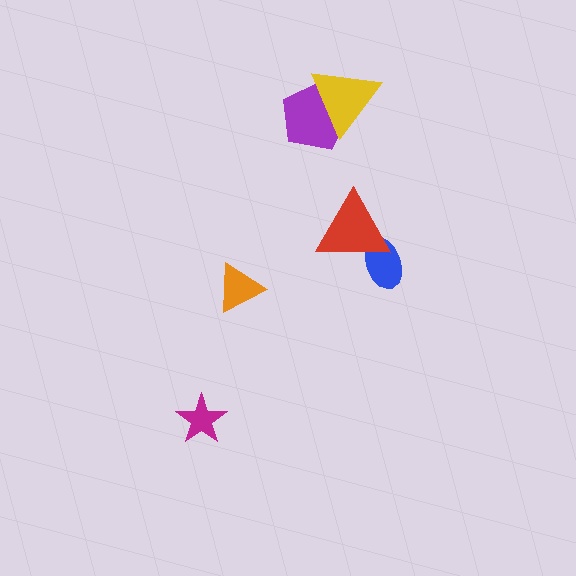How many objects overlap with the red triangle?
1 object overlaps with the red triangle.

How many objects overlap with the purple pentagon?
1 object overlaps with the purple pentagon.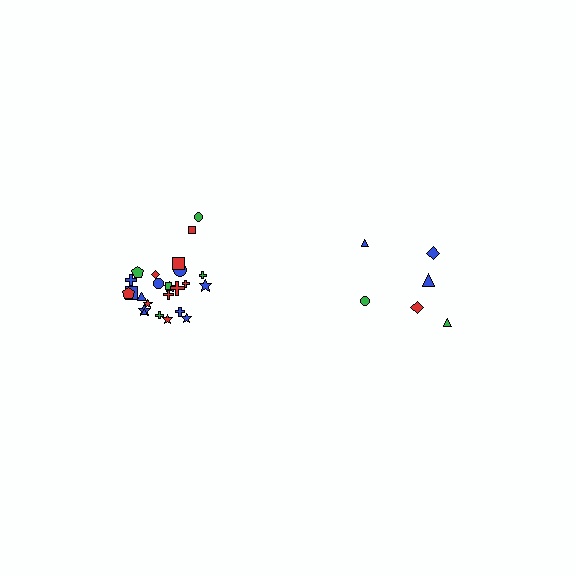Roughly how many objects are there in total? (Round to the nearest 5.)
Roughly 30 objects in total.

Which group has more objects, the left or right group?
The left group.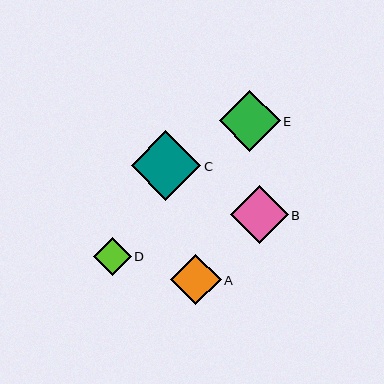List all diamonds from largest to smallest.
From largest to smallest: C, E, B, A, D.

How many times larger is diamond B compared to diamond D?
Diamond B is approximately 1.5 times the size of diamond D.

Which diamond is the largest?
Diamond C is the largest with a size of approximately 70 pixels.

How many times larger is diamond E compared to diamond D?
Diamond E is approximately 1.6 times the size of diamond D.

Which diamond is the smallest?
Diamond D is the smallest with a size of approximately 38 pixels.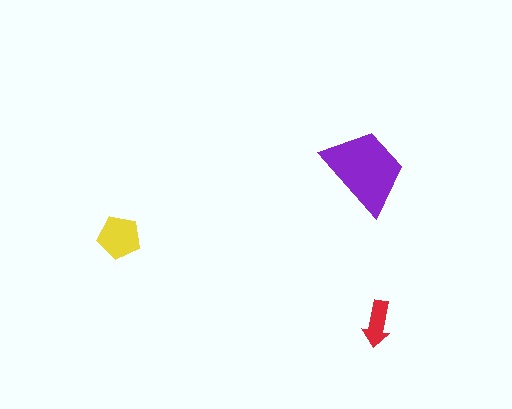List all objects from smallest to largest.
The red arrow, the yellow pentagon, the purple trapezoid.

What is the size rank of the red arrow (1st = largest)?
3rd.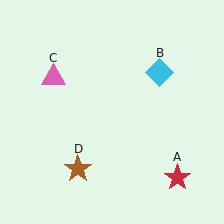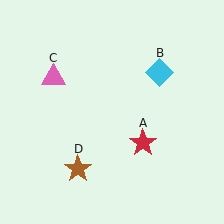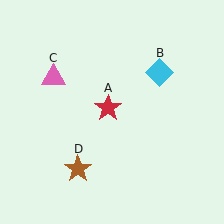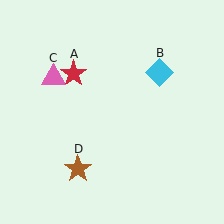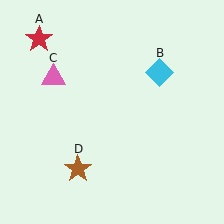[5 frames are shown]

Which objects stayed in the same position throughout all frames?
Cyan diamond (object B) and pink triangle (object C) and brown star (object D) remained stationary.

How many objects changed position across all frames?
1 object changed position: red star (object A).